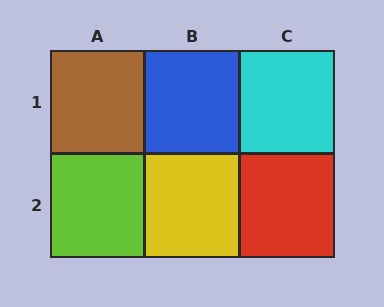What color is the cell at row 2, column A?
Lime.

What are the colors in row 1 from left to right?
Brown, blue, cyan.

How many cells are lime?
1 cell is lime.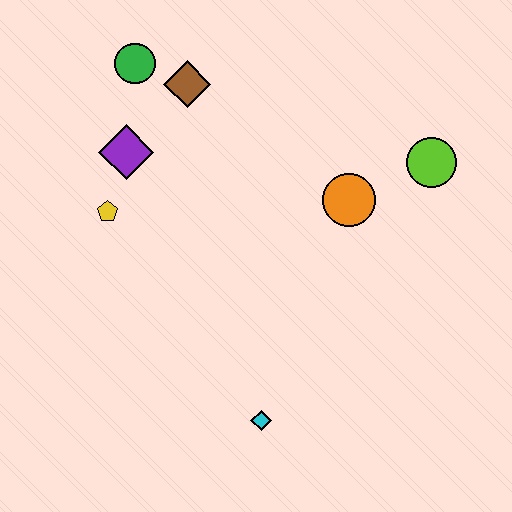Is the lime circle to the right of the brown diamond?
Yes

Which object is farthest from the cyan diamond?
The green circle is farthest from the cyan diamond.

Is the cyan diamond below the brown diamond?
Yes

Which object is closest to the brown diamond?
The green circle is closest to the brown diamond.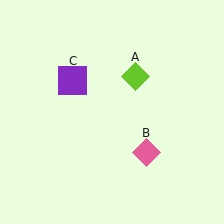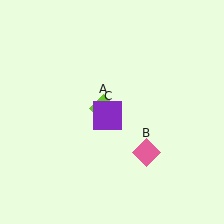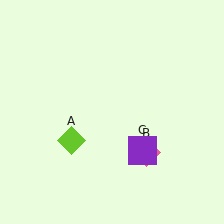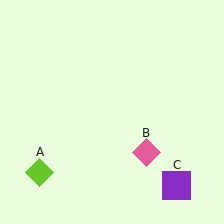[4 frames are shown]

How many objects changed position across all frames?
2 objects changed position: lime diamond (object A), purple square (object C).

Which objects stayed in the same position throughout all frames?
Pink diamond (object B) remained stationary.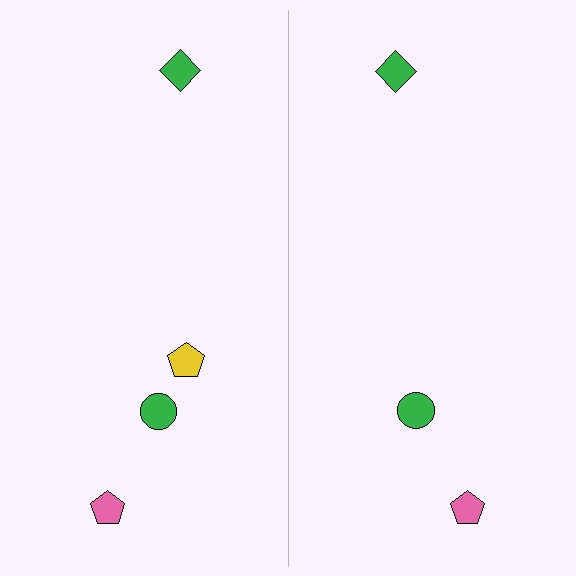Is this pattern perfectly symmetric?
No, the pattern is not perfectly symmetric. A yellow pentagon is missing from the right side.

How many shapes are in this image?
There are 7 shapes in this image.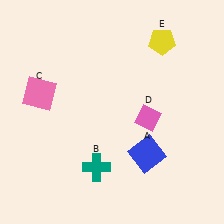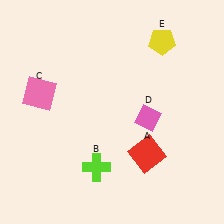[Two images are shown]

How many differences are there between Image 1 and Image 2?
There are 2 differences between the two images.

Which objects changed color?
A changed from blue to red. B changed from teal to lime.